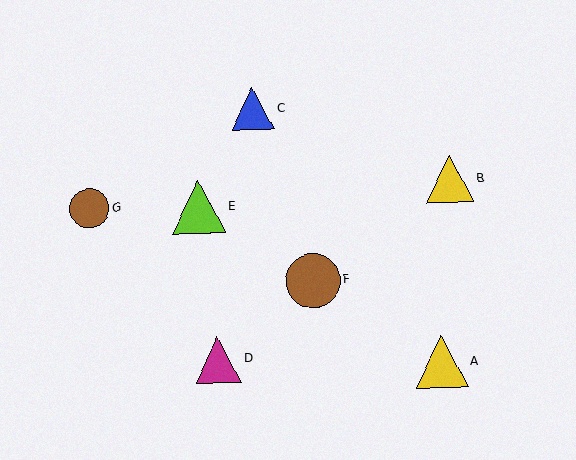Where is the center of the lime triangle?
The center of the lime triangle is at (198, 207).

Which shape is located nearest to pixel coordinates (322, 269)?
The brown circle (labeled F) at (313, 280) is nearest to that location.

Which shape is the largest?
The brown circle (labeled F) is the largest.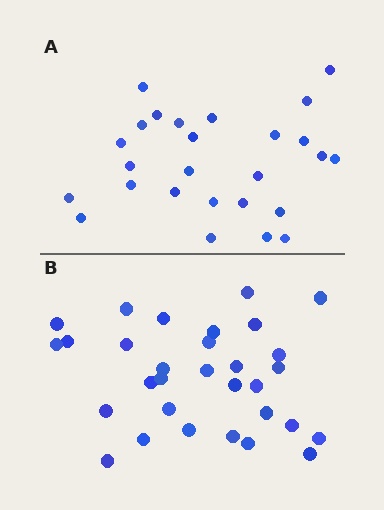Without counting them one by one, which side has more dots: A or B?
Region B (the bottom region) has more dots.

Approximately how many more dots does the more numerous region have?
Region B has about 5 more dots than region A.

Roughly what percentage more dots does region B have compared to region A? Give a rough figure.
About 20% more.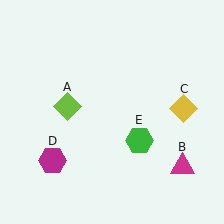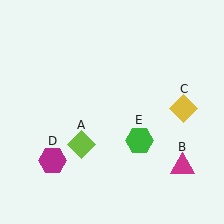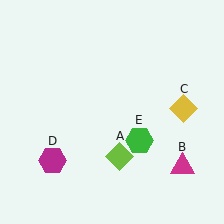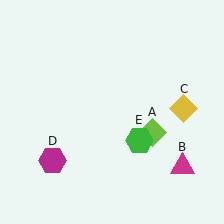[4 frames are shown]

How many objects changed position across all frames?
1 object changed position: lime diamond (object A).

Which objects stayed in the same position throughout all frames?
Magenta triangle (object B) and yellow diamond (object C) and magenta hexagon (object D) and green hexagon (object E) remained stationary.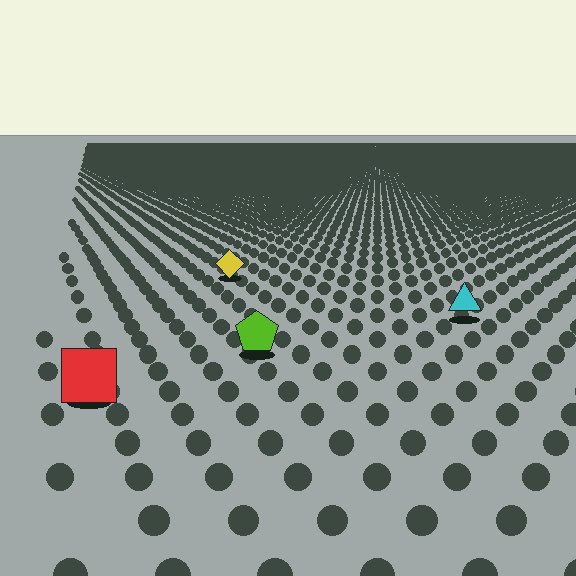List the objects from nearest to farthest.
From nearest to farthest: the red square, the lime pentagon, the cyan triangle, the yellow diamond.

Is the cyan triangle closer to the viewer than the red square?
No. The red square is closer — you can tell from the texture gradient: the ground texture is coarser near it.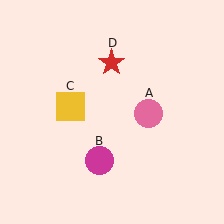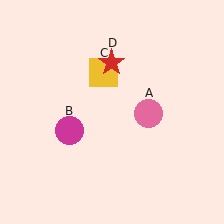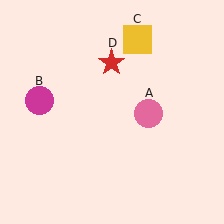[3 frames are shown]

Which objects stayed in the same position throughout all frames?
Pink circle (object A) and red star (object D) remained stationary.